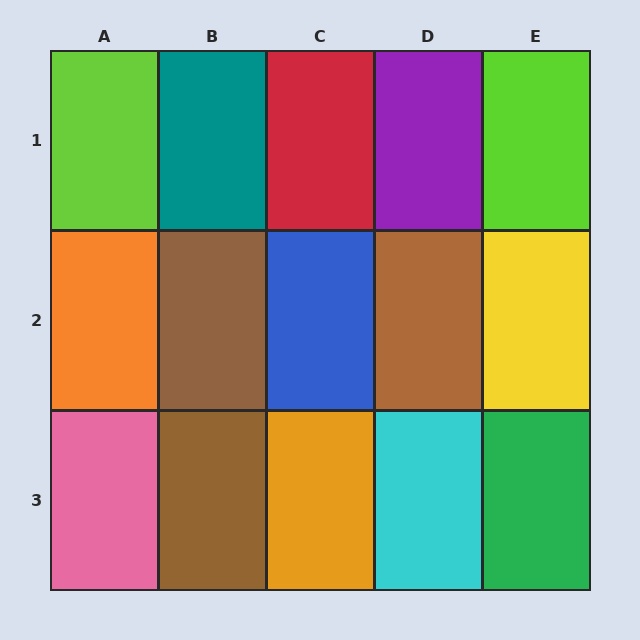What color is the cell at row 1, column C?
Red.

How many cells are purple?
1 cell is purple.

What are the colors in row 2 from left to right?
Orange, brown, blue, brown, yellow.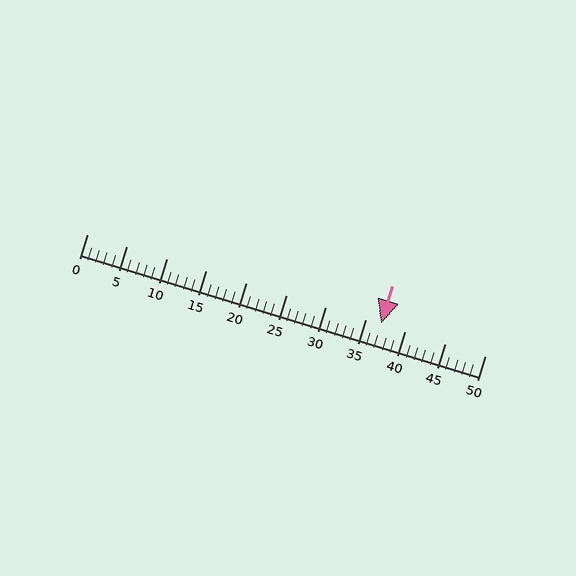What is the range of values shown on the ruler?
The ruler shows values from 0 to 50.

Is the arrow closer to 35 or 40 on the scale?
The arrow is closer to 35.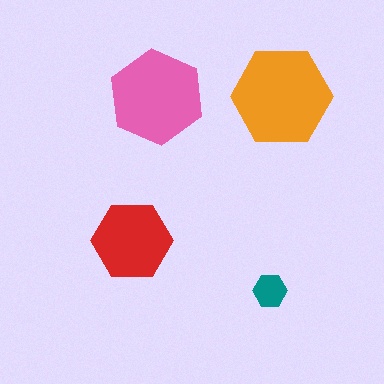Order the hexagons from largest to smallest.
the orange one, the pink one, the red one, the teal one.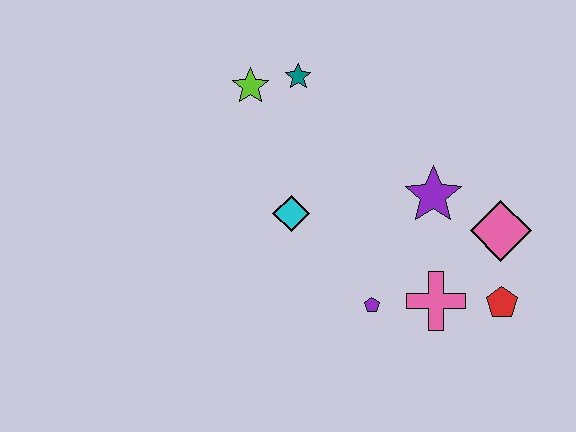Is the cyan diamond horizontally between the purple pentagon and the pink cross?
No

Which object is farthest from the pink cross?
The lime star is farthest from the pink cross.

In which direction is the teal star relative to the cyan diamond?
The teal star is above the cyan diamond.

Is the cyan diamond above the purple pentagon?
Yes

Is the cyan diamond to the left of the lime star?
No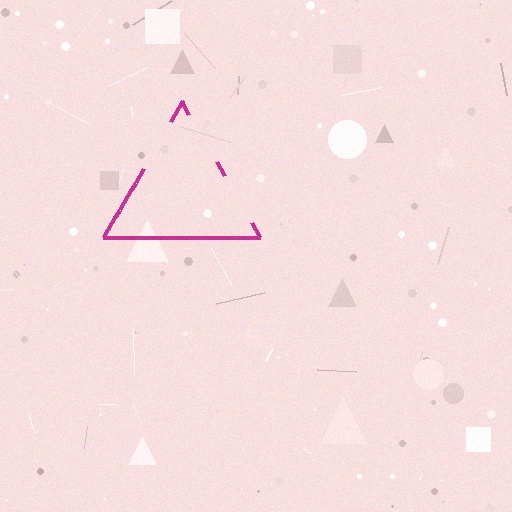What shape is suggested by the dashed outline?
The dashed outline suggests a triangle.